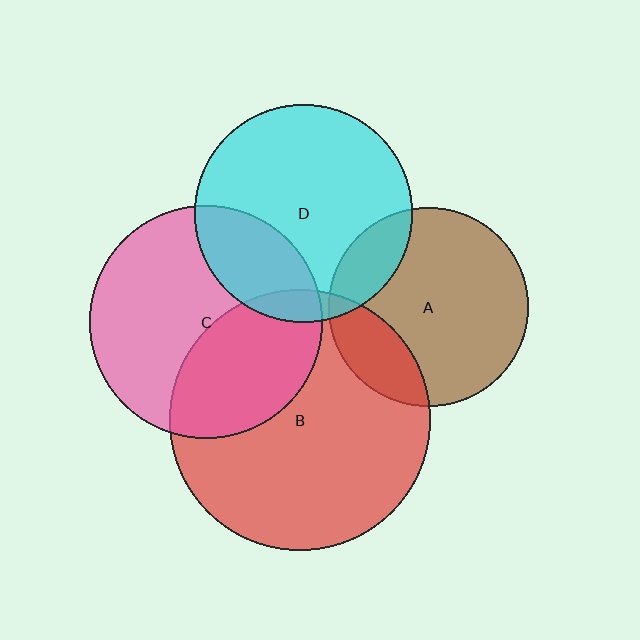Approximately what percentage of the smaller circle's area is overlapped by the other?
Approximately 25%.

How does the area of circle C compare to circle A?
Approximately 1.4 times.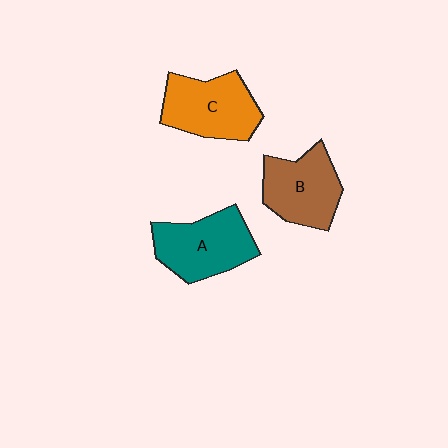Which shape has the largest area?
Shape A (teal).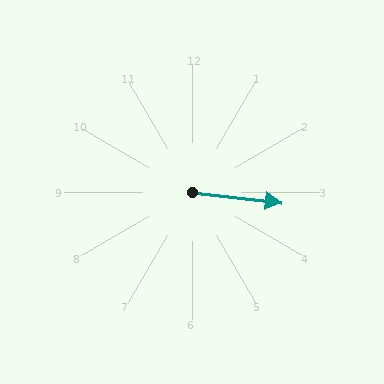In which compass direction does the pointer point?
East.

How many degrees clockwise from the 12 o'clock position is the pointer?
Approximately 96 degrees.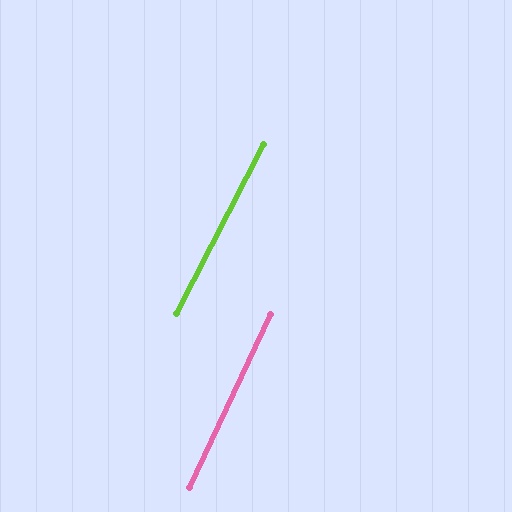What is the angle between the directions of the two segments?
Approximately 2 degrees.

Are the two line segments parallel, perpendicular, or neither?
Parallel — their directions differ by only 1.9°.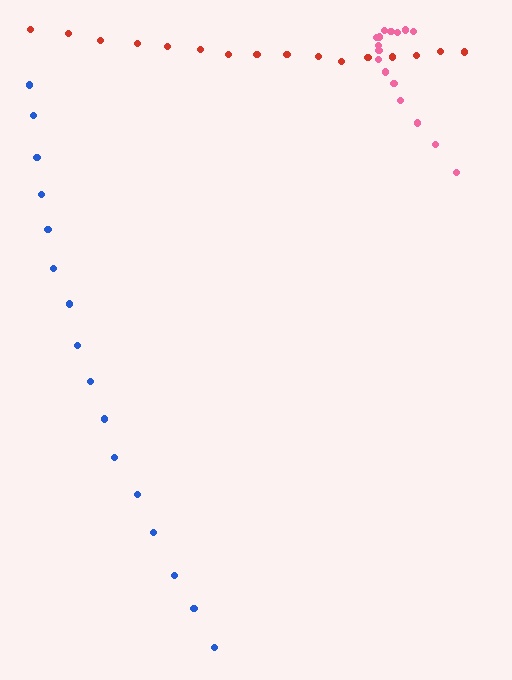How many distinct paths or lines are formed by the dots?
There are 3 distinct paths.